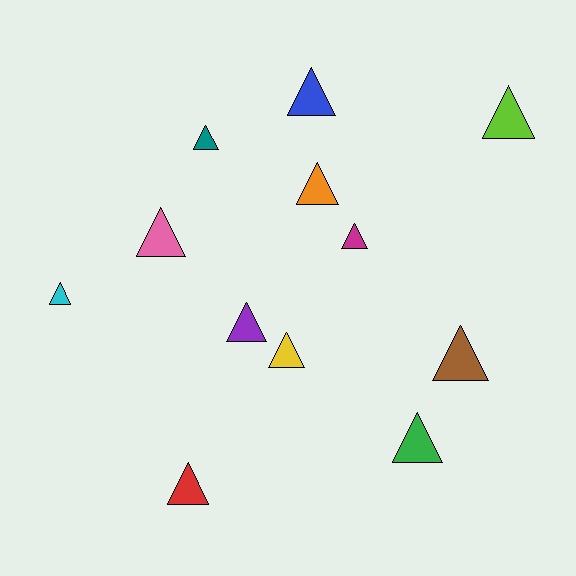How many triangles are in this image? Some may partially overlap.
There are 12 triangles.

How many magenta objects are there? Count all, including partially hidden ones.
There is 1 magenta object.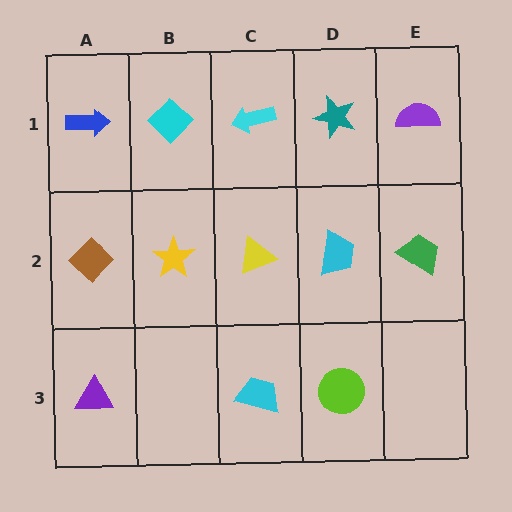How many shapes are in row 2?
5 shapes.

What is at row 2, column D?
A cyan trapezoid.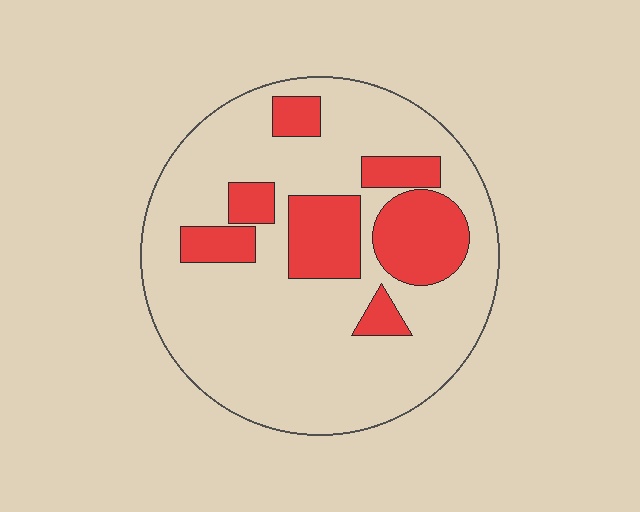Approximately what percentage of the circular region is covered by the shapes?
Approximately 25%.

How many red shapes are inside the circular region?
7.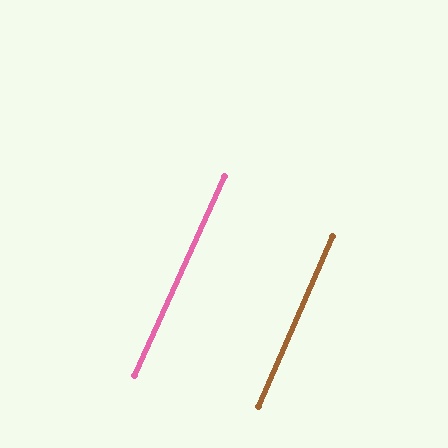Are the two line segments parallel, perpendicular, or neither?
Parallel — their directions differ by only 0.7°.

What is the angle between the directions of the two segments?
Approximately 1 degree.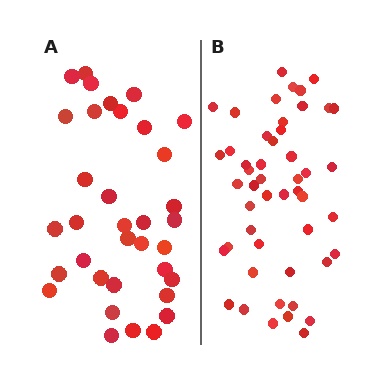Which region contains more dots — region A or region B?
Region B (the right region) has more dots.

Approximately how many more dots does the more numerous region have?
Region B has approximately 15 more dots than region A.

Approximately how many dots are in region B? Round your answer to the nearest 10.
About 50 dots. (The exact count is 49, which rounds to 50.)